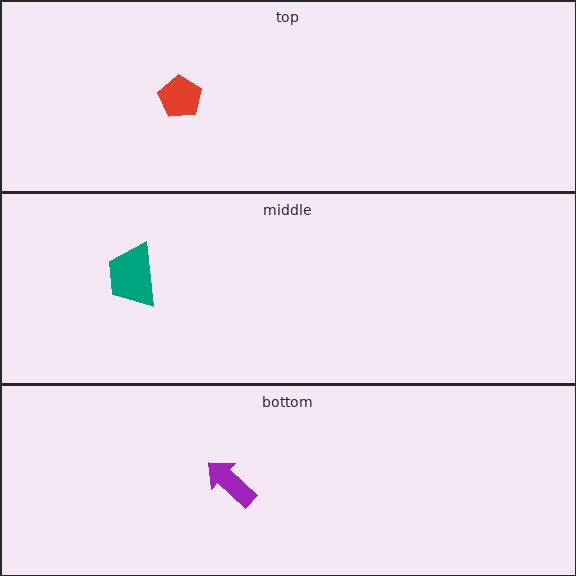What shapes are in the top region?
The red pentagon.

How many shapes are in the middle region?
1.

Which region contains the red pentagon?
The top region.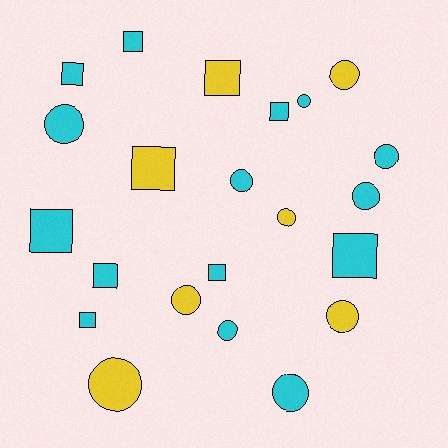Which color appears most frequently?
Cyan, with 15 objects.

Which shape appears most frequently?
Circle, with 12 objects.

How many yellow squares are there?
There are 2 yellow squares.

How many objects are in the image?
There are 22 objects.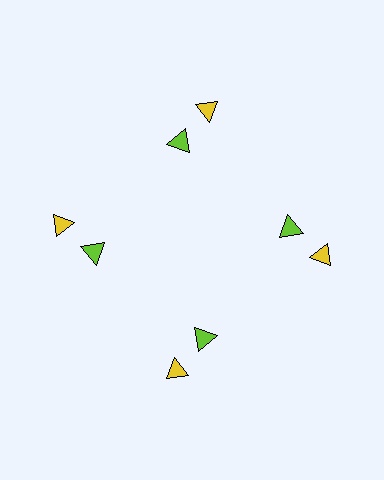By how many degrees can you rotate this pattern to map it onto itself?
The pattern maps onto itself every 90 degrees of rotation.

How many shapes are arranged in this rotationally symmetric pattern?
There are 8 shapes, arranged in 4 groups of 2.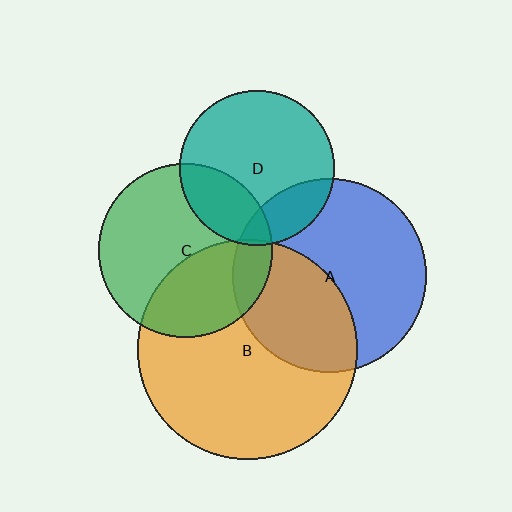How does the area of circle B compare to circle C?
Approximately 1.6 times.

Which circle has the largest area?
Circle B (orange).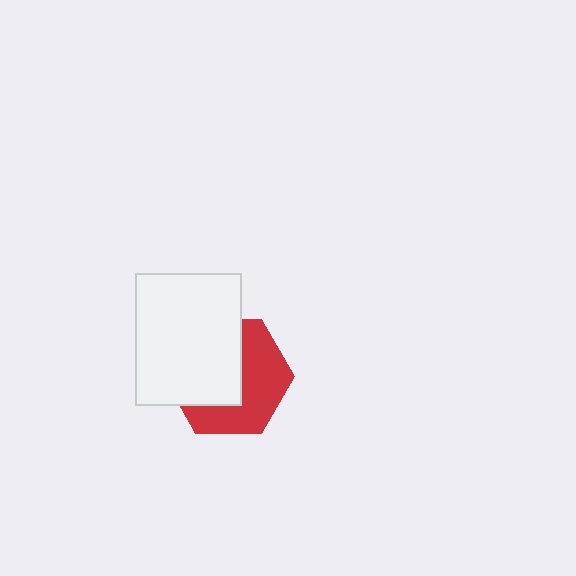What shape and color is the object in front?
The object in front is a white rectangle.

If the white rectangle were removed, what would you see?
You would see the complete red hexagon.